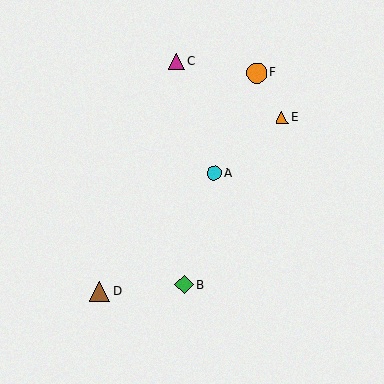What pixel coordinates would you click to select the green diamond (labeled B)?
Click at (184, 285) to select the green diamond B.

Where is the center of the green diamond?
The center of the green diamond is at (184, 285).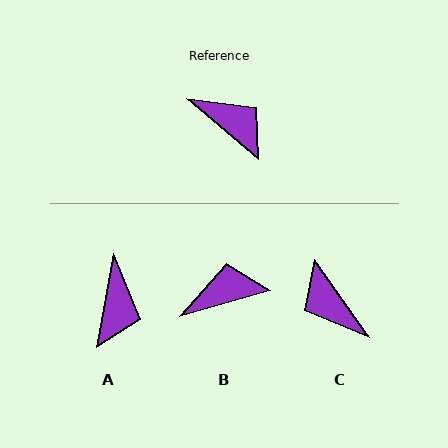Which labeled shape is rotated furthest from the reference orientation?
C, about 165 degrees away.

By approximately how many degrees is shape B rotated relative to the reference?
Approximately 56 degrees counter-clockwise.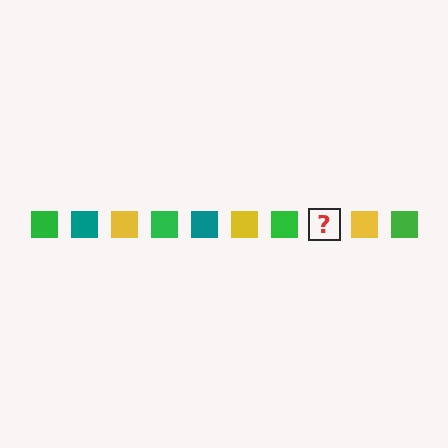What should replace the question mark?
The question mark should be replaced with a teal square.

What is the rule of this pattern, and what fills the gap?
The rule is that the pattern cycles through green, teal, yellow squares. The gap should be filled with a teal square.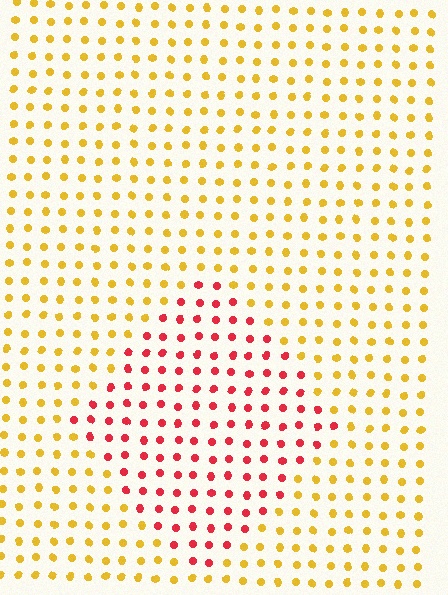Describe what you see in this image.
The image is filled with small yellow elements in a uniform arrangement. A diamond-shaped region is visible where the elements are tinted to a slightly different hue, forming a subtle color boundary.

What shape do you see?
I see a diamond.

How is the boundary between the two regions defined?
The boundary is defined purely by a slight shift in hue (about 55 degrees). Spacing, size, and orientation are identical on both sides.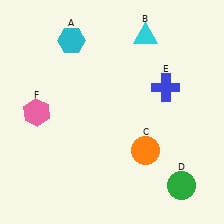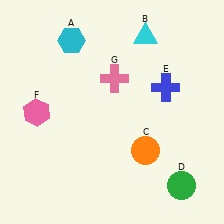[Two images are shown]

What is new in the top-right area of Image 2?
A pink cross (G) was added in the top-right area of Image 2.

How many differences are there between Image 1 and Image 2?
There is 1 difference between the two images.